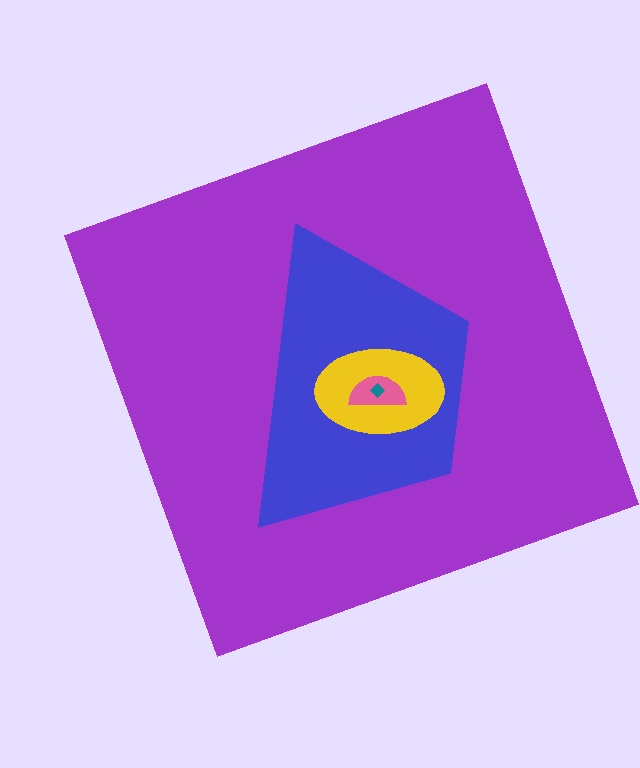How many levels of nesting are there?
5.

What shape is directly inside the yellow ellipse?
The pink semicircle.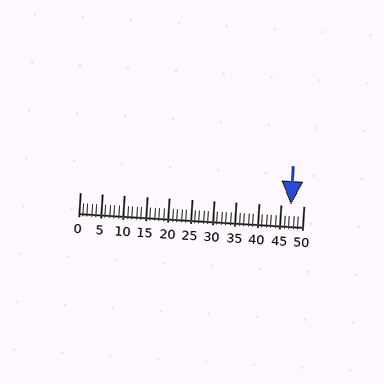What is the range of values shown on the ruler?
The ruler shows values from 0 to 50.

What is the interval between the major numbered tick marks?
The major tick marks are spaced 5 units apart.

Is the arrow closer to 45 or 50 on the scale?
The arrow is closer to 45.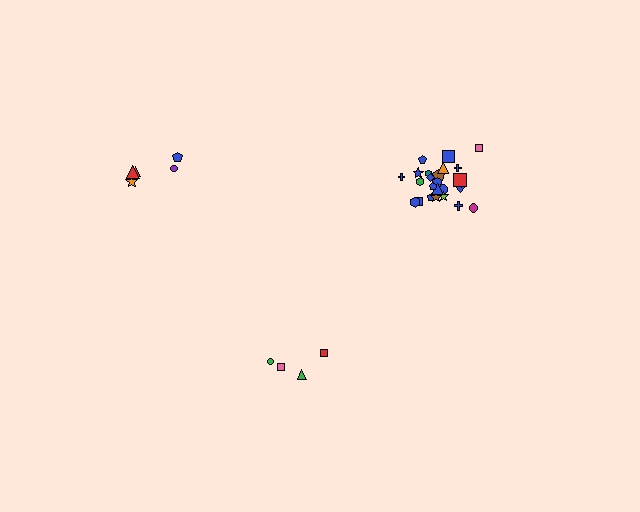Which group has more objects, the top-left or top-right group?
The top-right group.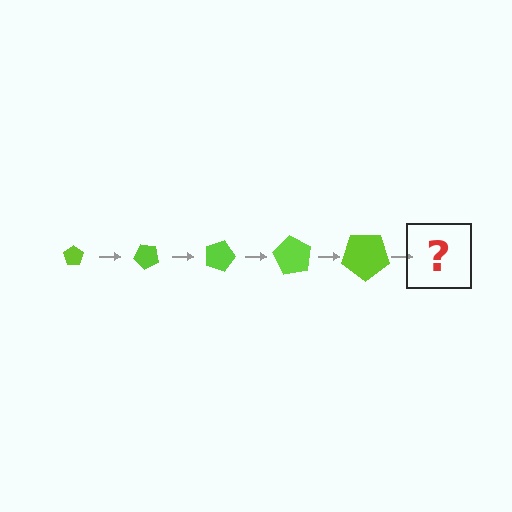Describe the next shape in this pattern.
It should be a pentagon, larger than the previous one and rotated 225 degrees from the start.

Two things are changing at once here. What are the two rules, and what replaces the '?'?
The two rules are that the pentagon grows larger each step and it rotates 45 degrees each step. The '?' should be a pentagon, larger than the previous one and rotated 225 degrees from the start.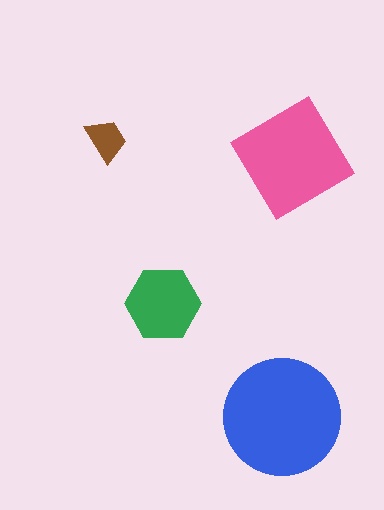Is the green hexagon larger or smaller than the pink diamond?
Smaller.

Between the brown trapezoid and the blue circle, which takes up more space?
The blue circle.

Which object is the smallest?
The brown trapezoid.